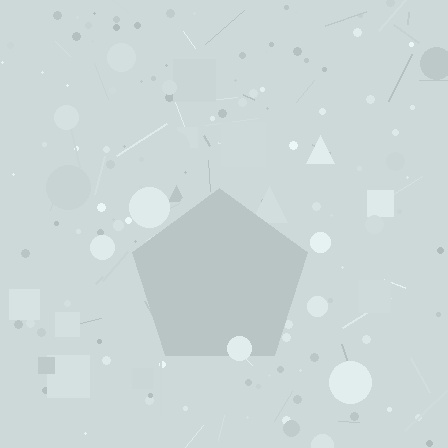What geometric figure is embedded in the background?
A pentagon is embedded in the background.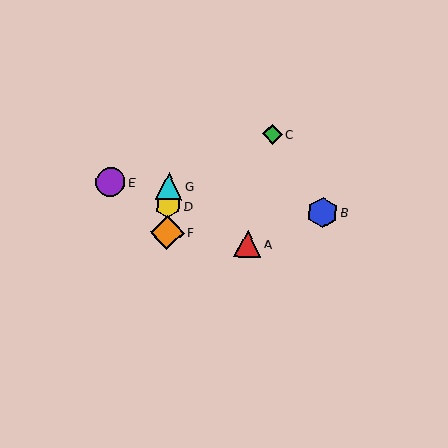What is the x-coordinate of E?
Object E is at x≈111.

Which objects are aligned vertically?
Objects D, F, G are aligned vertically.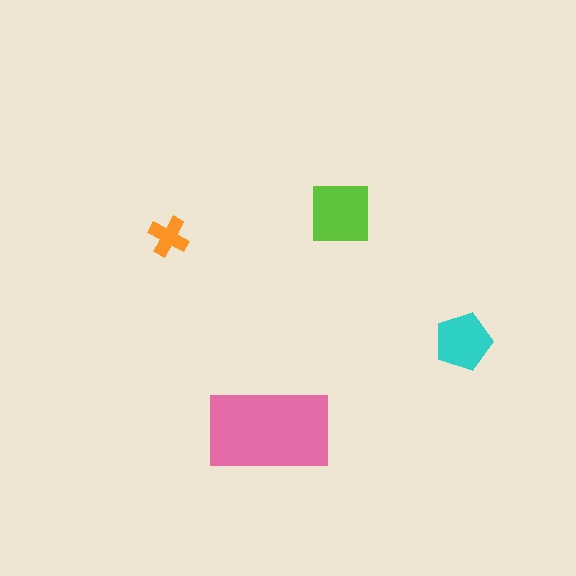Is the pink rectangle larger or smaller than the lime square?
Larger.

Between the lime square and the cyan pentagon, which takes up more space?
The lime square.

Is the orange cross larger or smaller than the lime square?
Smaller.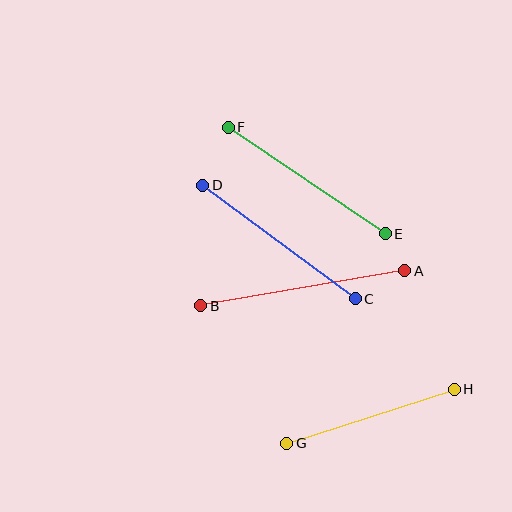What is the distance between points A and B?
The distance is approximately 207 pixels.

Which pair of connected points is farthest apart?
Points A and B are farthest apart.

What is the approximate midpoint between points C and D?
The midpoint is at approximately (279, 242) pixels.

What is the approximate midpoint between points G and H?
The midpoint is at approximately (370, 416) pixels.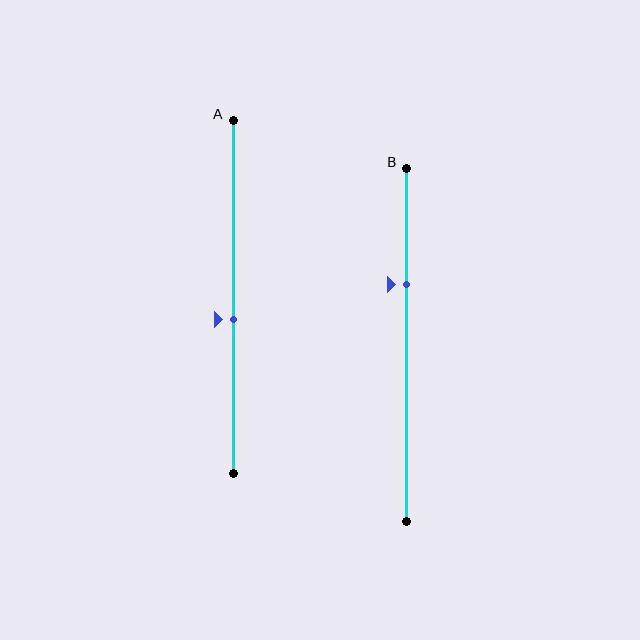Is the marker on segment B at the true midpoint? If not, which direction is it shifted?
No, the marker on segment B is shifted upward by about 17% of the segment length.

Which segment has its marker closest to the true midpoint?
Segment A has its marker closest to the true midpoint.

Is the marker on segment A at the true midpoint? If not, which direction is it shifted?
No, the marker on segment A is shifted downward by about 6% of the segment length.